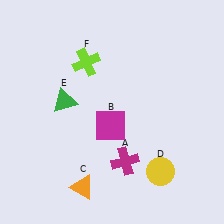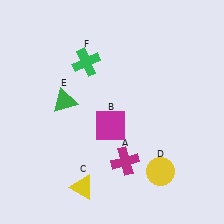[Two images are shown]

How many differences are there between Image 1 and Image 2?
There are 2 differences between the two images.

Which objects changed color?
C changed from orange to yellow. F changed from lime to green.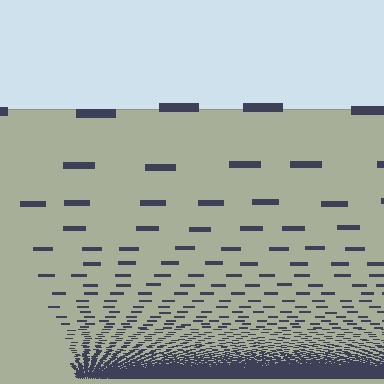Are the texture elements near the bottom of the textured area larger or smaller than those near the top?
Smaller. The gradient is inverted — elements near the bottom are smaller and denser.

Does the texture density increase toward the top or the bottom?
Density increases toward the bottom.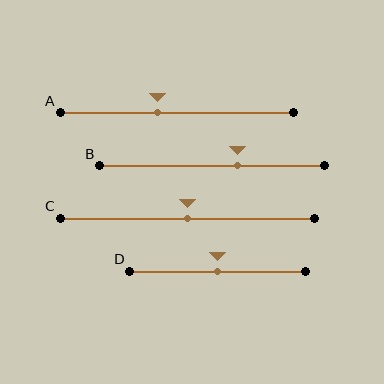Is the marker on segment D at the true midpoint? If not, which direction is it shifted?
Yes, the marker on segment D is at the true midpoint.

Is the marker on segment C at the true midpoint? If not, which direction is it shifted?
Yes, the marker on segment C is at the true midpoint.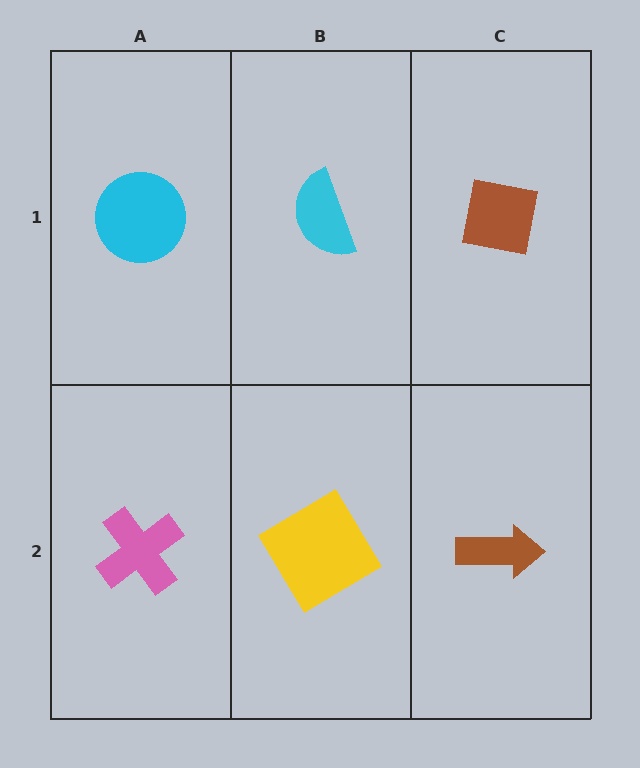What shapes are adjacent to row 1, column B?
A yellow diamond (row 2, column B), a cyan circle (row 1, column A), a brown square (row 1, column C).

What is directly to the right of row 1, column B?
A brown square.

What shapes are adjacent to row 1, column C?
A brown arrow (row 2, column C), a cyan semicircle (row 1, column B).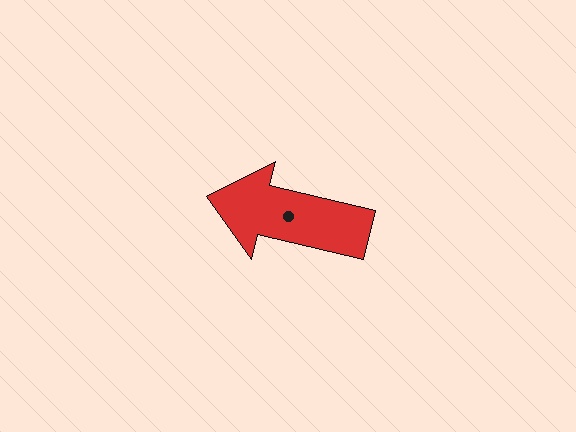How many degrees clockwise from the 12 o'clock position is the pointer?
Approximately 283 degrees.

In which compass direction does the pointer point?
West.